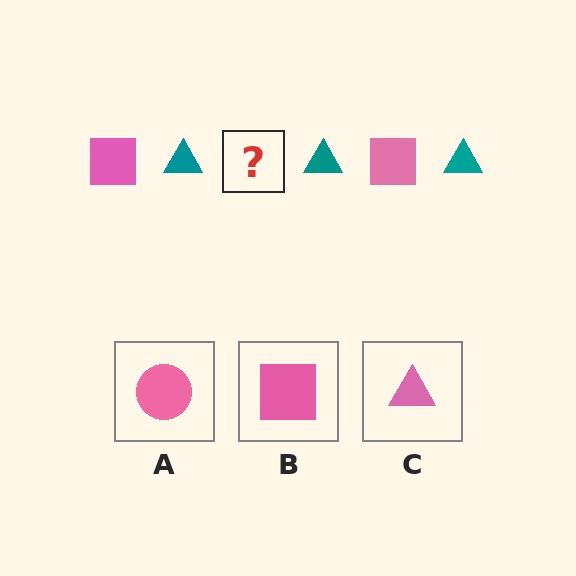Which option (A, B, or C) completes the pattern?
B.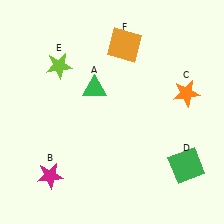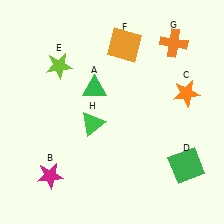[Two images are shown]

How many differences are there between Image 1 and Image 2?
There are 2 differences between the two images.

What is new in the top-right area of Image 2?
An orange cross (G) was added in the top-right area of Image 2.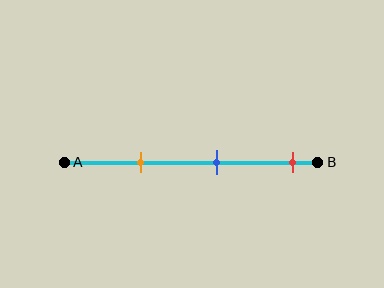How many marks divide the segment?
There are 3 marks dividing the segment.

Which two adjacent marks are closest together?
The orange and blue marks are the closest adjacent pair.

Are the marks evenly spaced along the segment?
Yes, the marks are approximately evenly spaced.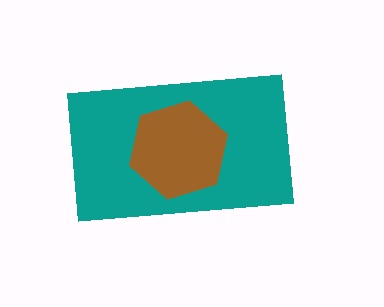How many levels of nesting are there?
2.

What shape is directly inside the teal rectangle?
The brown hexagon.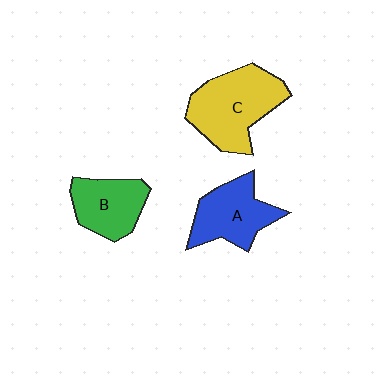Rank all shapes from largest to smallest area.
From largest to smallest: C (yellow), A (blue), B (green).